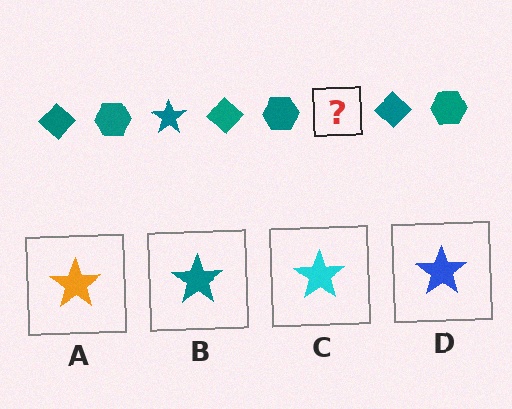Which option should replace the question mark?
Option B.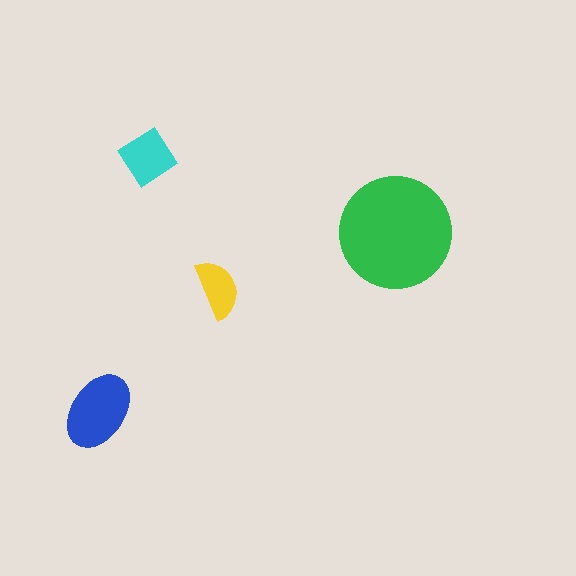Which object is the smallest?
The yellow semicircle.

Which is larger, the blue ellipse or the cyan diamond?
The blue ellipse.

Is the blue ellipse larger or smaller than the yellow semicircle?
Larger.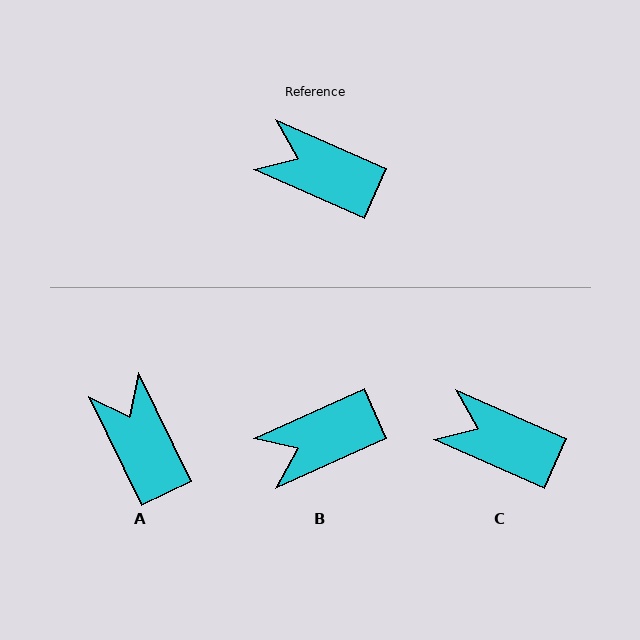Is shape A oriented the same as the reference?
No, it is off by about 40 degrees.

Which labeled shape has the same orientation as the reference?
C.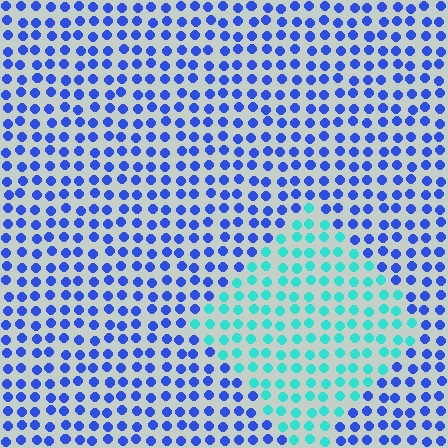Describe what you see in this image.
The image is filled with small blue elements in a uniform arrangement. A diamond-shaped region is visible where the elements are tinted to a slightly different hue, forming a subtle color boundary.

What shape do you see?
I see a diamond.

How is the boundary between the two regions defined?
The boundary is defined purely by a slight shift in hue (about 56 degrees). Spacing, size, and orientation are identical on both sides.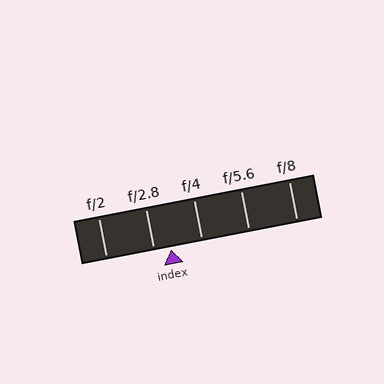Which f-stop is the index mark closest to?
The index mark is closest to f/2.8.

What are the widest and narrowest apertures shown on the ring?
The widest aperture shown is f/2 and the narrowest is f/8.